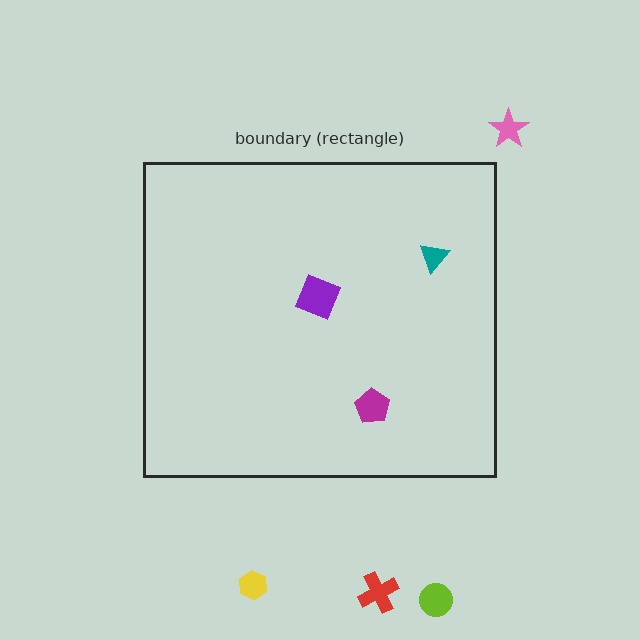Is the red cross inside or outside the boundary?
Outside.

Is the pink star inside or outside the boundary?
Outside.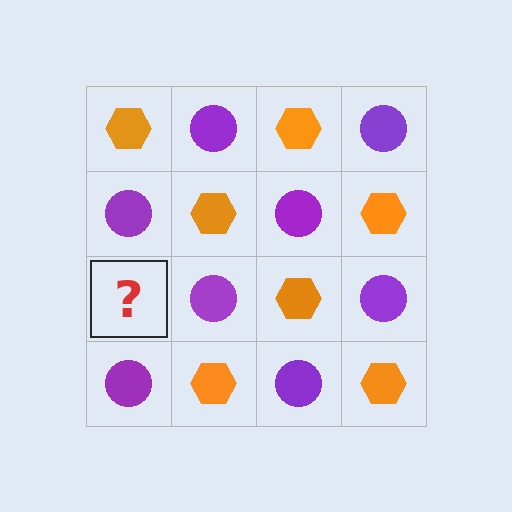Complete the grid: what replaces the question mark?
The question mark should be replaced with an orange hexagon.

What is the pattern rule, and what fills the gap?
The rule is that it alternates orange hexagon and purple circle in a checkerboard pattern. The gap should be filled with an orange hexagon.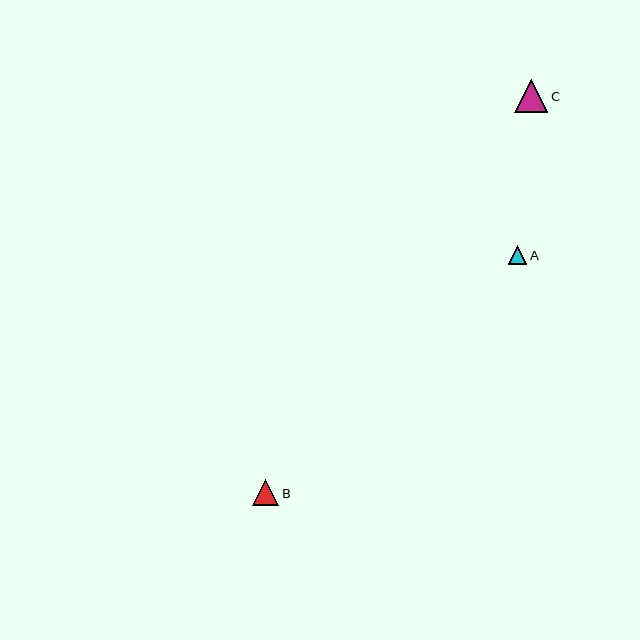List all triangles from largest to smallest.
From largest to smallest: C, B, A.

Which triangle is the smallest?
Triangle A is the smallest with a size of approximately 18 pixels.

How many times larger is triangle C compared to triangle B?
Triangle C is approximately 1.3 times the size of triangle B.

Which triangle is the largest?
Triangle C is the largest with a size of approximately 33 pixels.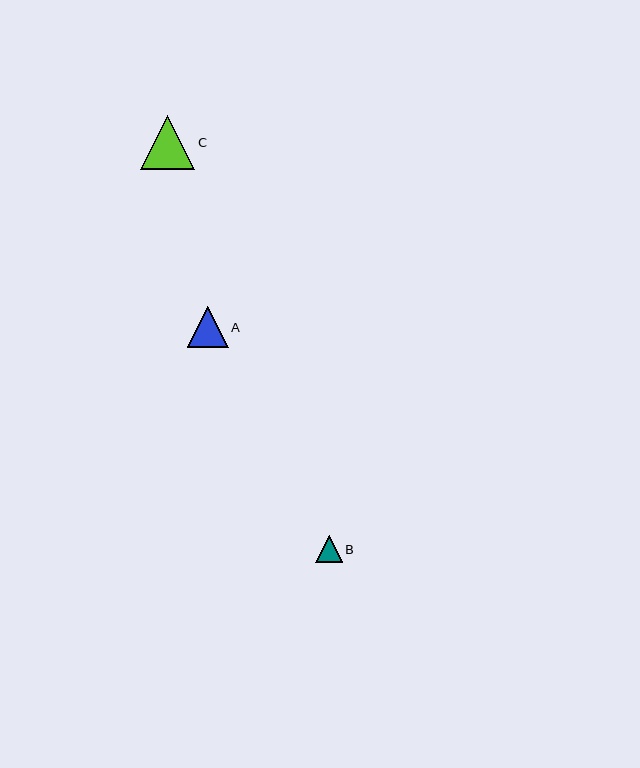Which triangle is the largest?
Triangle C is the largest with a size of approximately 55 pixels.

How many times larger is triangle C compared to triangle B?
Triangle C is approximately 2.1 times the size of triangle B.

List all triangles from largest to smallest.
From largest to smallest: C, A, B.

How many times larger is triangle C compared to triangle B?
Triangle C is approximately 2.1 times the size of triangle B.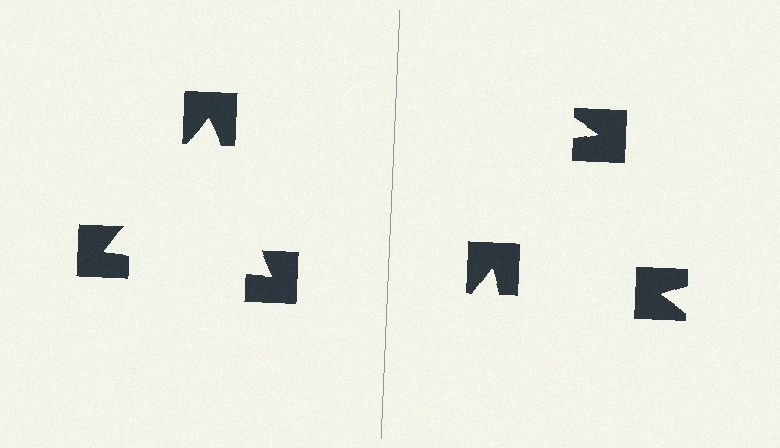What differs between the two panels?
The notched squares are positioned identically on both sides; only the wedge orientations differ. On the left they align to a triangle; on the right they are misaligned.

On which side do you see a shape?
An illusory triangle appears on the left side. On the right side the wedge cuts are rotated, so no coherent shape forms.